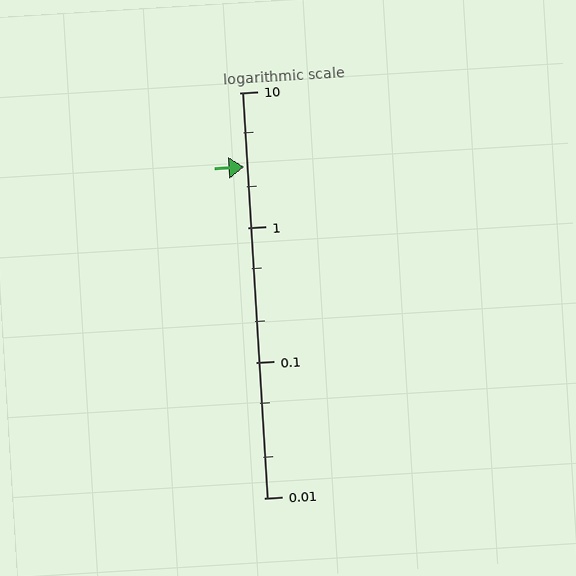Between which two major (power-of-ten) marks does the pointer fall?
The pointer is between 1 and 10.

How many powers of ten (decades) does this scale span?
The scale spans 3 decades, from 0.01 to 10.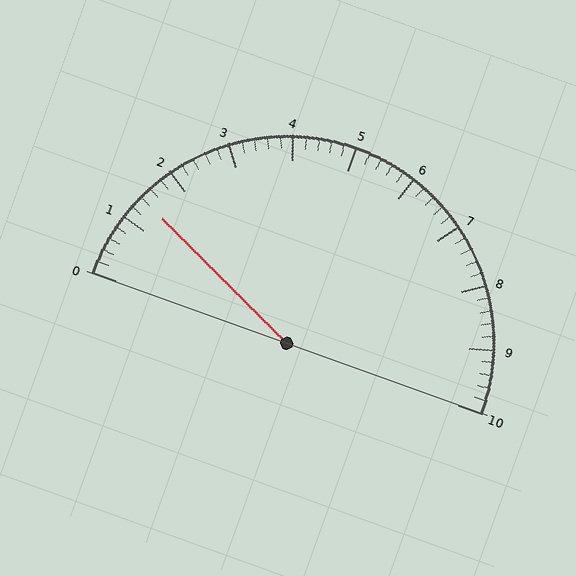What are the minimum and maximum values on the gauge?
The gauge ranges from 0 to 10.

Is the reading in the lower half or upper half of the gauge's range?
The reading is in the lower half of the range (0 to 10).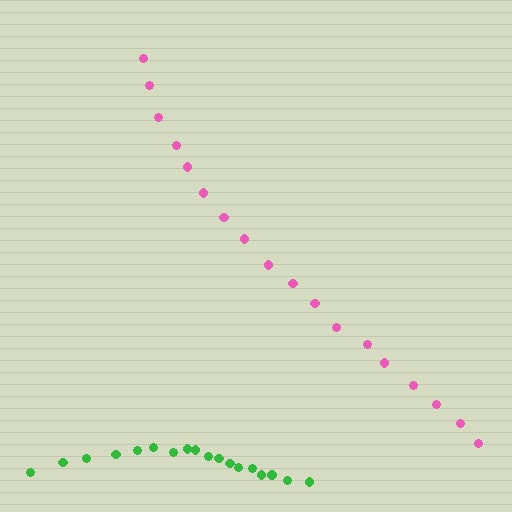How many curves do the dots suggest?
There are 2 distinct paths.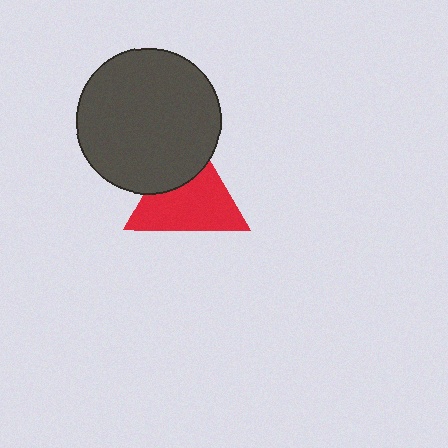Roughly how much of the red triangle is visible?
Most of it is visible (roughly 68%).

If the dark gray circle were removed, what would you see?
You would see the complete red triangle.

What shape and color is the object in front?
The object in front is a dark gray circle.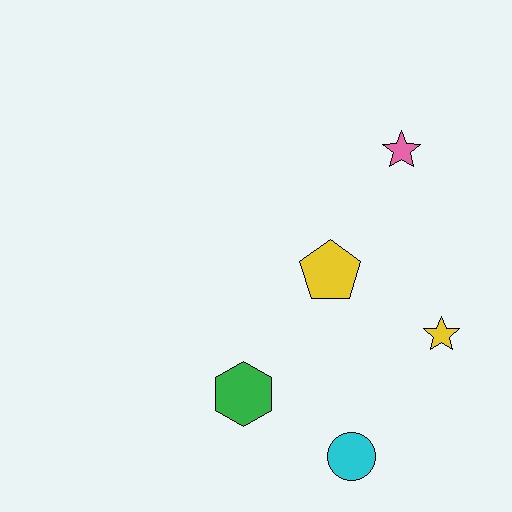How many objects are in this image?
There are 5 objects.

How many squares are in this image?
There are no squares.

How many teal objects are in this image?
There are no teal objects.